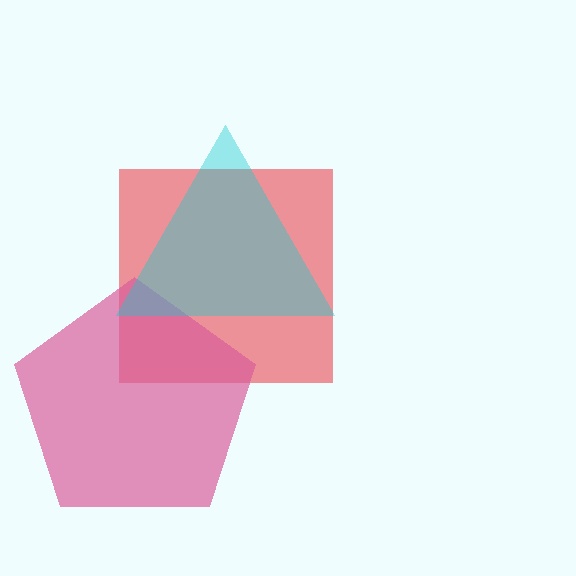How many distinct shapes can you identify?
There are 3 distinct shapes: a red square, a pink pentagon, a cyan triangle.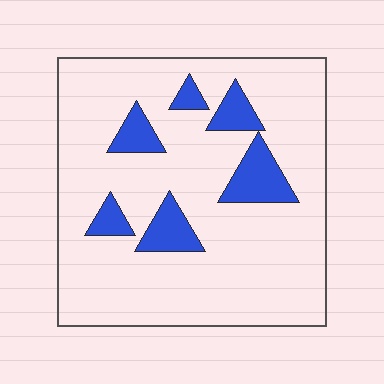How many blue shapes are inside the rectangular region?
6.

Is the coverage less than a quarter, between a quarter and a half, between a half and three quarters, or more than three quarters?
Less than a quarter.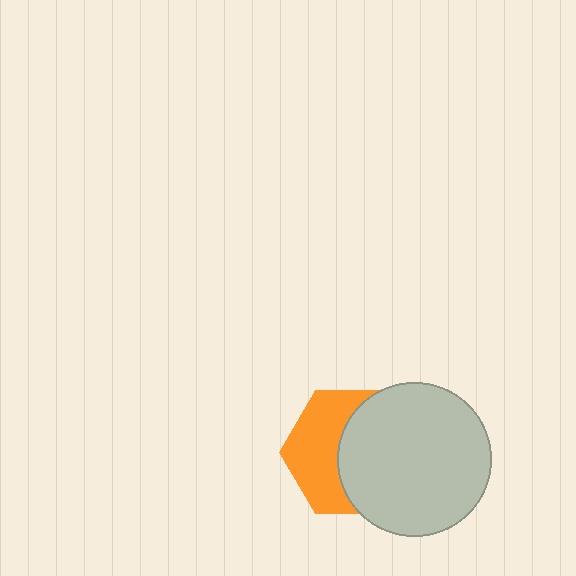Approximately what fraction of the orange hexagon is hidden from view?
Roughly 53% of the orange hexagon is hidden behind the light gray circle.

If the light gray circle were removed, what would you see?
You would see the complete orange hexagon.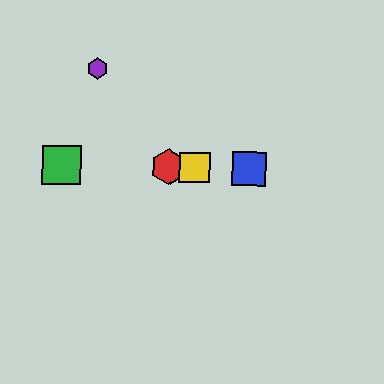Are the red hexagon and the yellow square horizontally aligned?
Yes, both are at y≈167.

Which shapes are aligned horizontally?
The red hexagon, the blue square, the green square, the yellow square are aligned horizontally.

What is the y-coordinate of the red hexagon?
The red hexagon is at y≈167.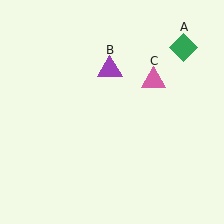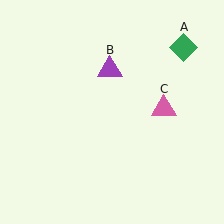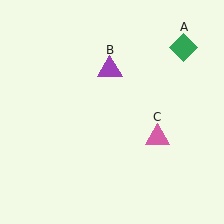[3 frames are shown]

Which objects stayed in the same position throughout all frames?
Green diamond (object A) and purple triangle (object B) remained stationary.